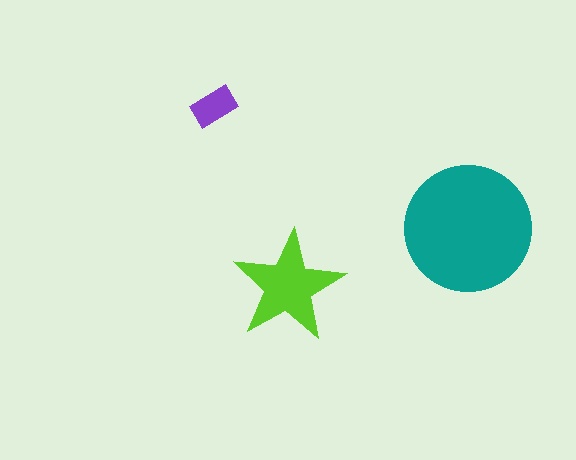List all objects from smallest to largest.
The purple rectangle, the lime star, the teal circle.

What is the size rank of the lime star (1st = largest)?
2nd.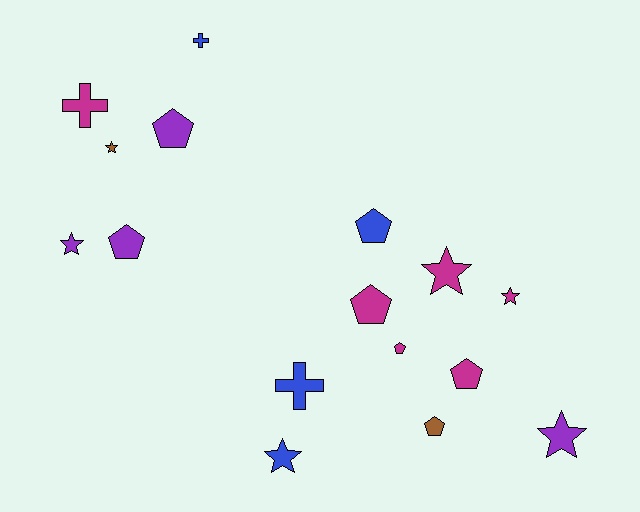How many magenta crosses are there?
There is 1 magenta cross.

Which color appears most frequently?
Magenta, with 6 objects.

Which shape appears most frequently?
Pentagon, with 7 objects.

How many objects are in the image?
There are 16 objects.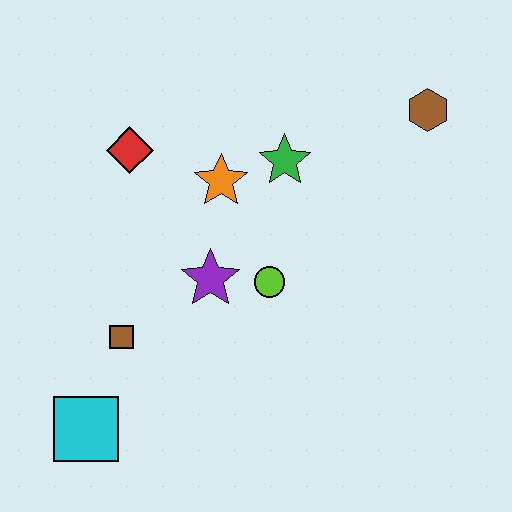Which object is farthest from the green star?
The cyan square is farthest from the green star.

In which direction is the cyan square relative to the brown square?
The cyan square is below the brown square.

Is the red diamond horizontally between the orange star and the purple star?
No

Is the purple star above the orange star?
No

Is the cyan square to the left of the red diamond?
Yes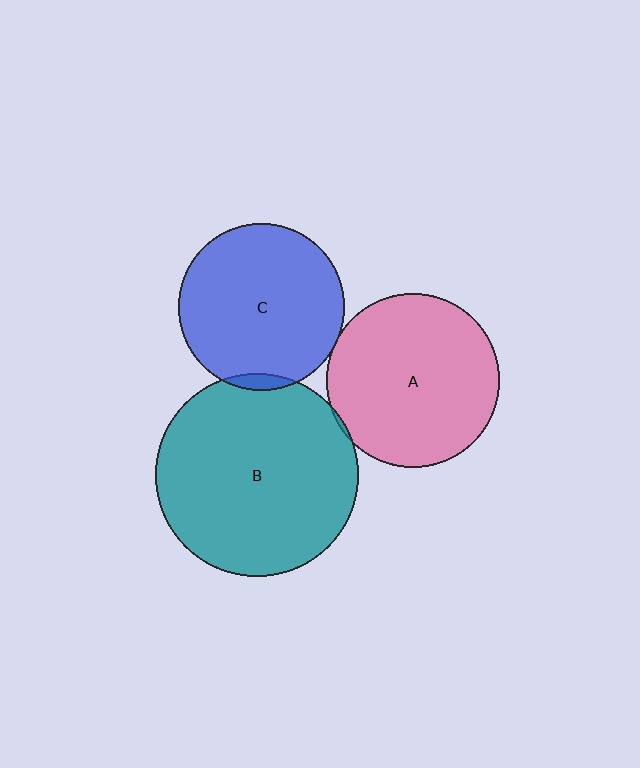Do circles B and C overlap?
Yes.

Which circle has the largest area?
Circle B (teal).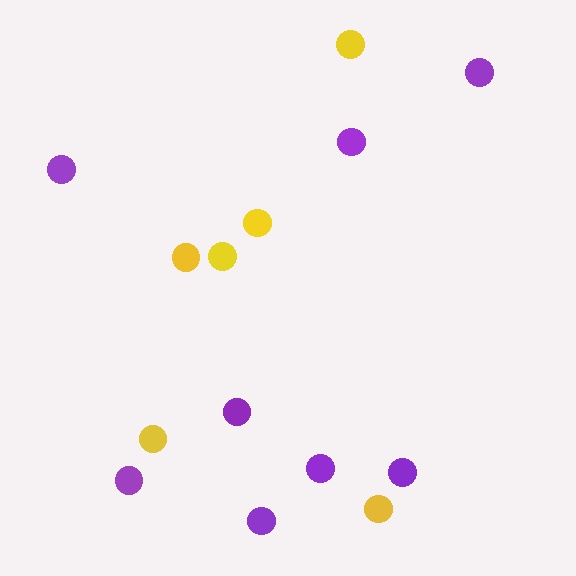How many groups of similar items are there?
There are 2 groups: one group of yellow circles (6) and one group of purple circles (8).